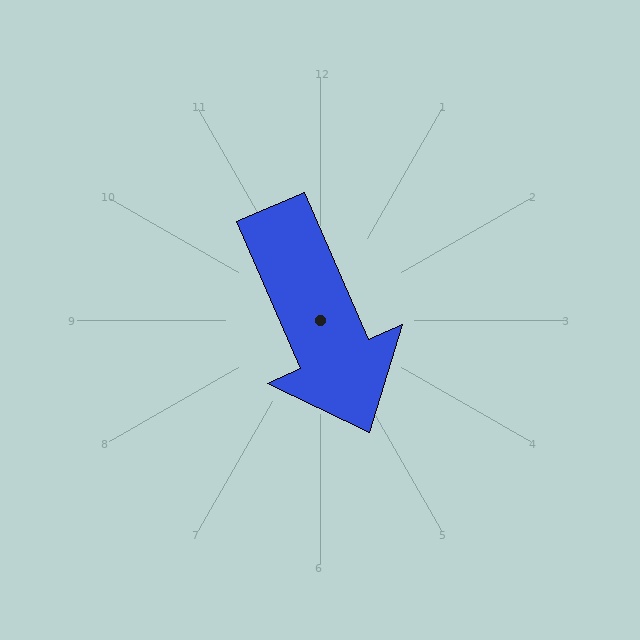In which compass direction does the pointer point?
Southeast.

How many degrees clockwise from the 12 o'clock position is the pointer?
Approximately 156 degrees.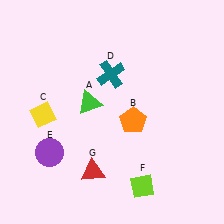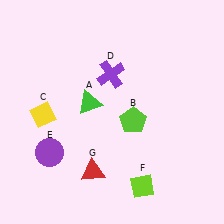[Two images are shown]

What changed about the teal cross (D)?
In Image 1, D is teal. In Image 2, it changed to purple.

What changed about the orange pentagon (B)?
In Image 1, B is orange. In Image 2, it changed to lime.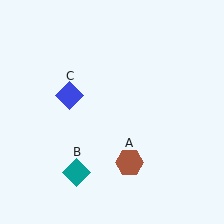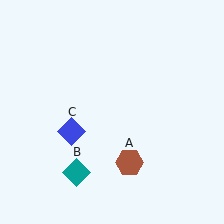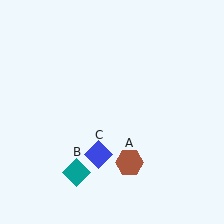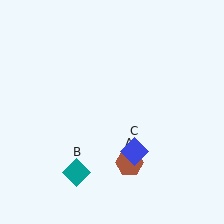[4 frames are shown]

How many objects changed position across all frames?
1 object changed position: blue diamond (object C).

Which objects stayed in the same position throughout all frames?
Brown hexagon (object A) and teal diamond (object B) remained stationary.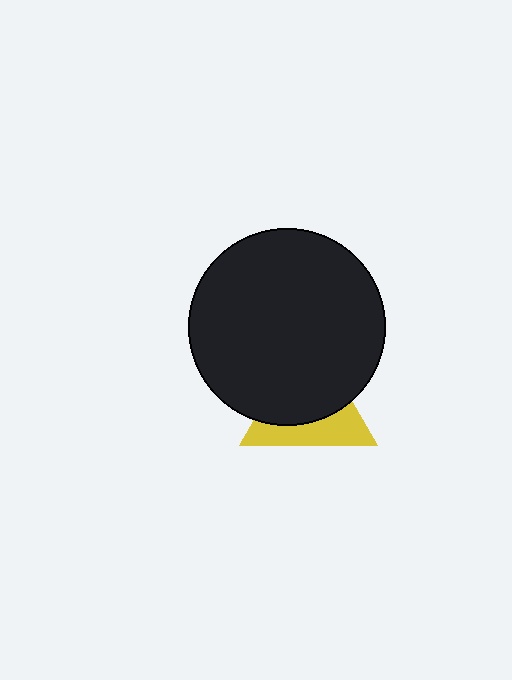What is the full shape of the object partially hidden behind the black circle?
The partially hidden object is a yellow triangle.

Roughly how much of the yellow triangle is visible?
A small part of it is visible (roughly 39%).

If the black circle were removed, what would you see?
You would see the complete yellow triangle.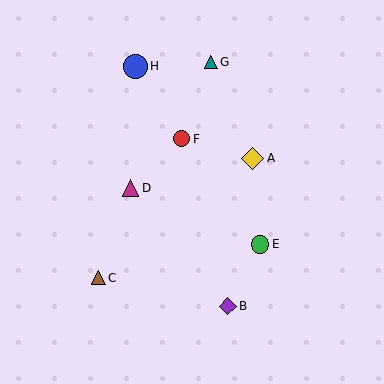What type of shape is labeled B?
Shape B is a purple diamond.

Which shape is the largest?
The blue circle (labeled H) is the largest.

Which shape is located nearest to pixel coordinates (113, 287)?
The brown triangle (labeled C) at (98, 278) is nearest to that location.